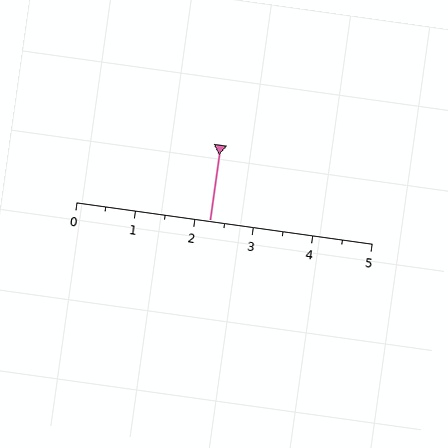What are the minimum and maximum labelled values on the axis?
The axis runs from 0 to 5.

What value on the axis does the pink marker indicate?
The marker indicates approximately 2.2.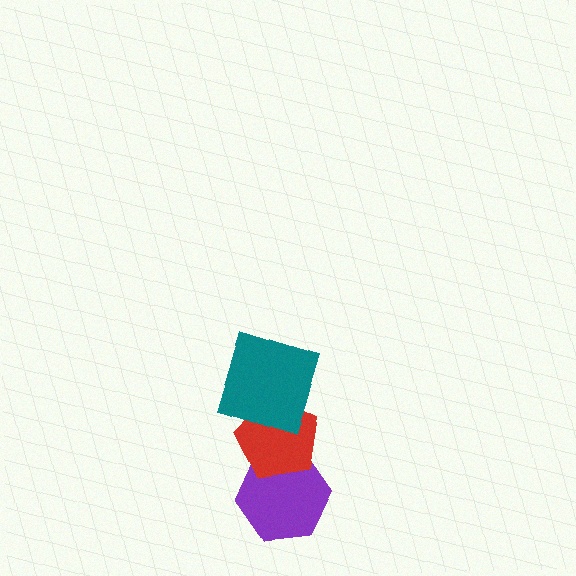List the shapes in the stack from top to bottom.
From top to bottom: the teal square, the red pentagon, the purple hexagon.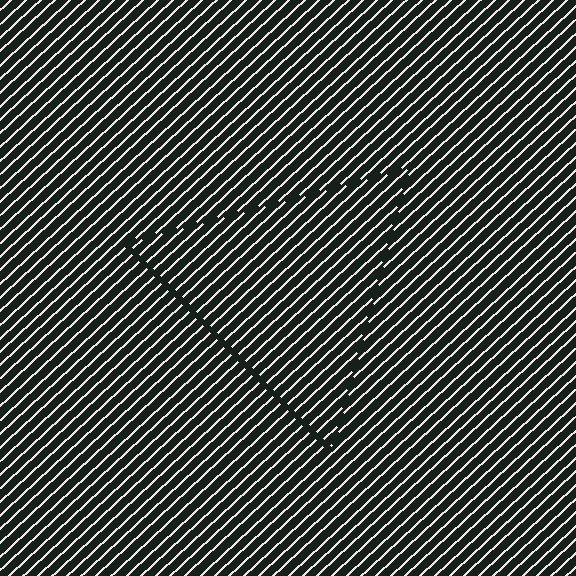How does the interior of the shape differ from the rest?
The interior of the shape contains the same grating, shifted by half a period — the contour is defined by the phase discontinuity where line-ends from the inner and outer gratings abut.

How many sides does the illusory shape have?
3 sides — the line-ends trace a triangle.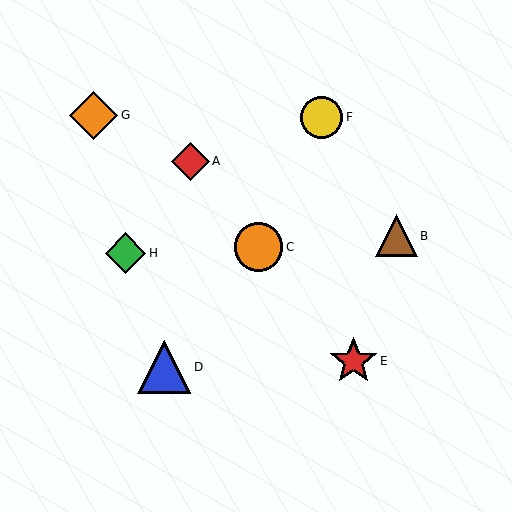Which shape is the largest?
The blue triangle (labeled D) is the largest.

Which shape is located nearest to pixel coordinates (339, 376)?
The red star (labeled E) at (354, 361) is nearest to that location.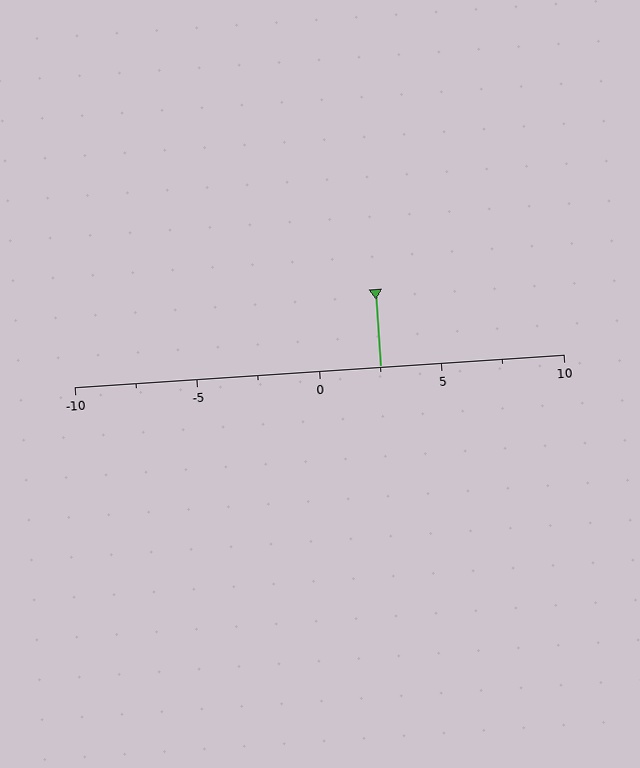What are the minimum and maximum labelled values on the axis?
The axis runs from -10 to 10.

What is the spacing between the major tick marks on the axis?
The major ticks are spaced 5 apart.